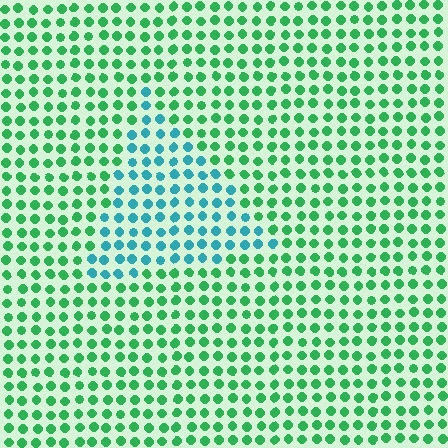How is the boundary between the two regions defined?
The boundary is defined purely by a slight shift in hue (about 47 degrees). Spacing, size, and orientation are identical on both sides.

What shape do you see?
I see a triangle.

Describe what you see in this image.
The image is filled with small green elements in a uniform arrangement. A triangle-shaped region is visible where the elements are tinted to a slightly different hue, forming a subtle color boundary.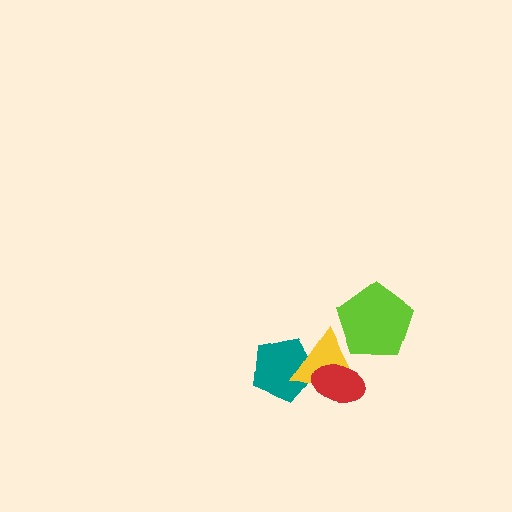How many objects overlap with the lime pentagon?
1 object overlaps with the lime pentagon.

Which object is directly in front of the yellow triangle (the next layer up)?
The red ellipse is directly in front of the yellow triangle.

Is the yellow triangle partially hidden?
Yes, it is partially covered by another shape.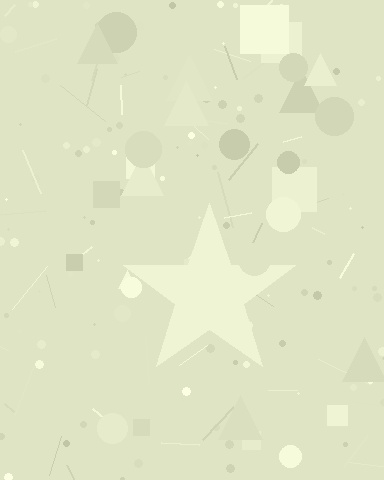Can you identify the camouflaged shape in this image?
The camouflaged shape is a star.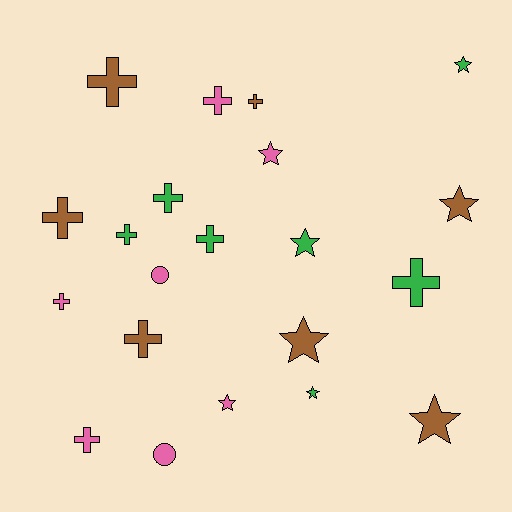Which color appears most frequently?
Green, with 7 objects.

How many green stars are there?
There are 3 green stars.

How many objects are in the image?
There are 21 objects.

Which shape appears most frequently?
Cross, with 11 objects.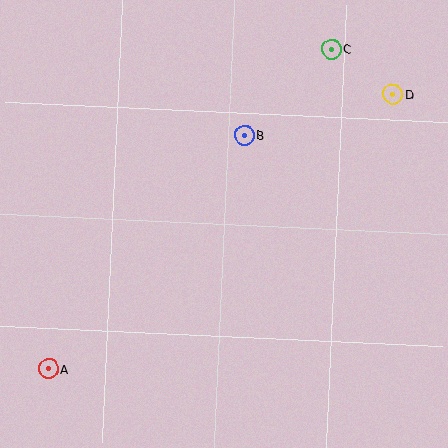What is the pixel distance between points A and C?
The distance between A and C is 427 pixels.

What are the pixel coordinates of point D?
Point D is at (393, 95).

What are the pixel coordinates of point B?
Point B is at (244, 135).